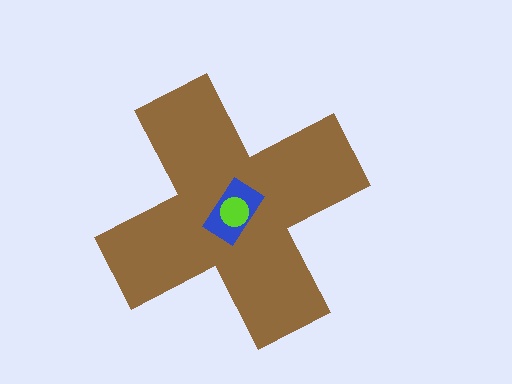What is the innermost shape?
The lime circle.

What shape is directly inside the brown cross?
The blue rectangle.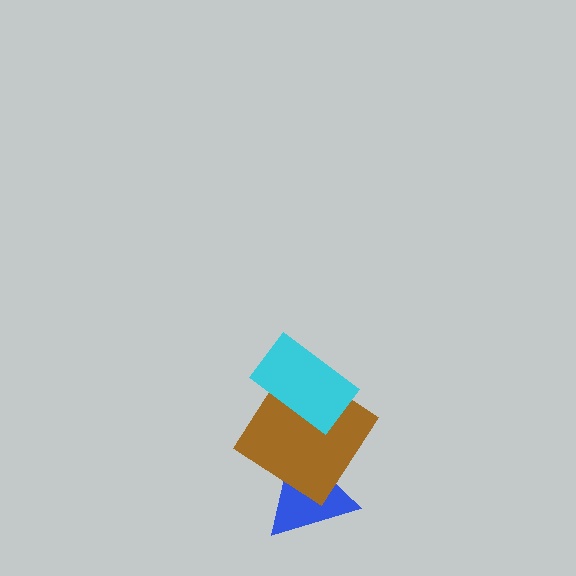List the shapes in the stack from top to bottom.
From top to bottom: the cyan rectangle, the brown diamond, the blue triangle.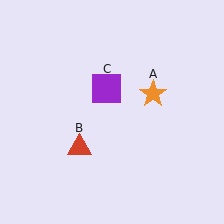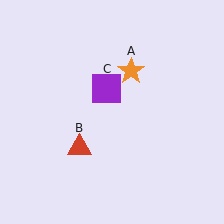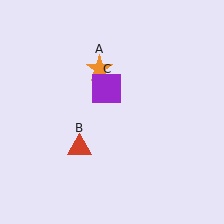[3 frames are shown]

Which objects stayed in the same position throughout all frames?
Red triangle (object B) and purple square (object C) remained stationary.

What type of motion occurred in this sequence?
The orange star (object A) rotated counterclockwise around the center of the scene.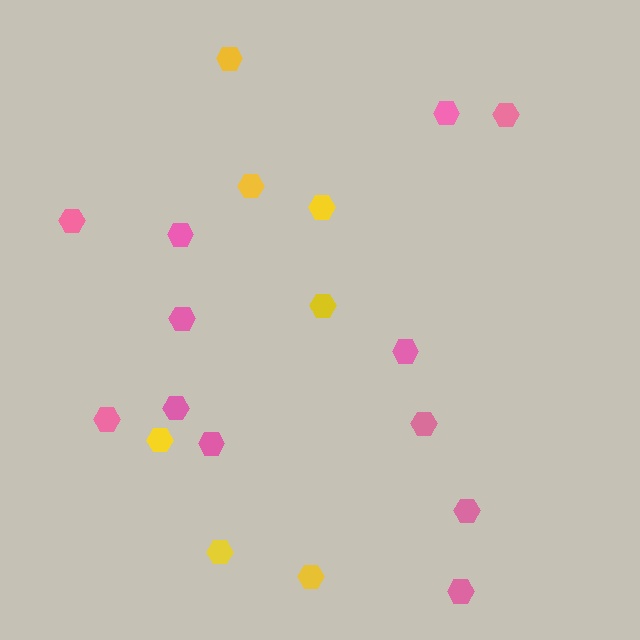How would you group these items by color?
There are 2 groups: one group of yellow hexagons (7) and one group of pink hexagons (12).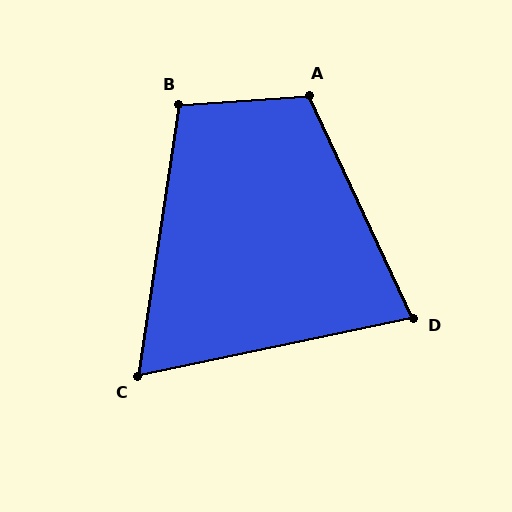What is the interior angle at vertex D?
Approximately 77 degrees (acute).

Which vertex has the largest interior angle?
A, at approximately 111 degrees.